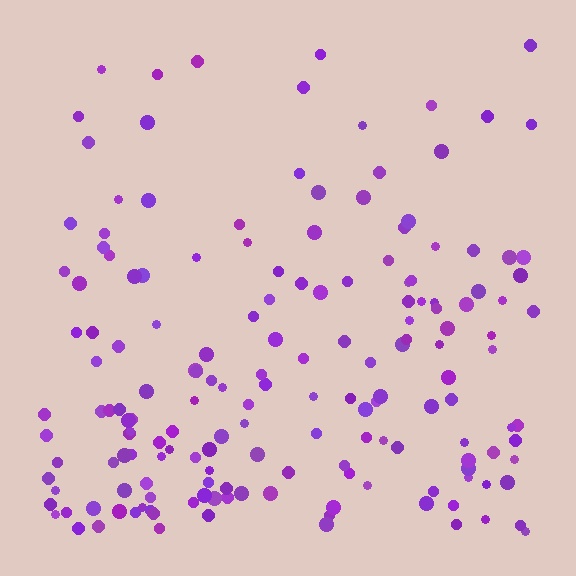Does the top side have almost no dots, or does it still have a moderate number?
Still a moderate number, just noticeably fewer than the bottom.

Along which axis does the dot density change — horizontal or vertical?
Vertical.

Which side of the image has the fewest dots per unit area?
The top.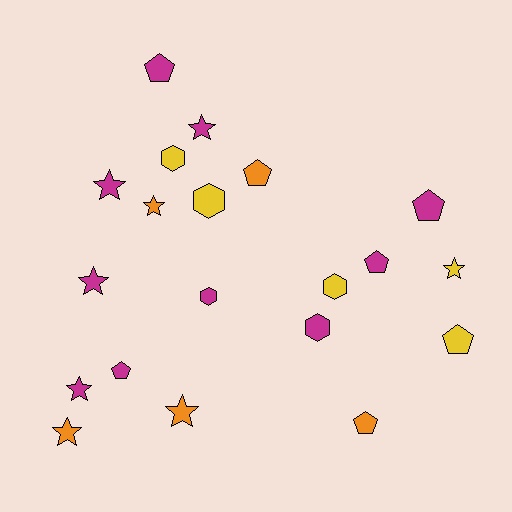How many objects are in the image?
There are 20 objects.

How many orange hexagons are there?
There are no orange hexagons.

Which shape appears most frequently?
Star, with 8 objects.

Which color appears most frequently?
Magenta, with 10 objects.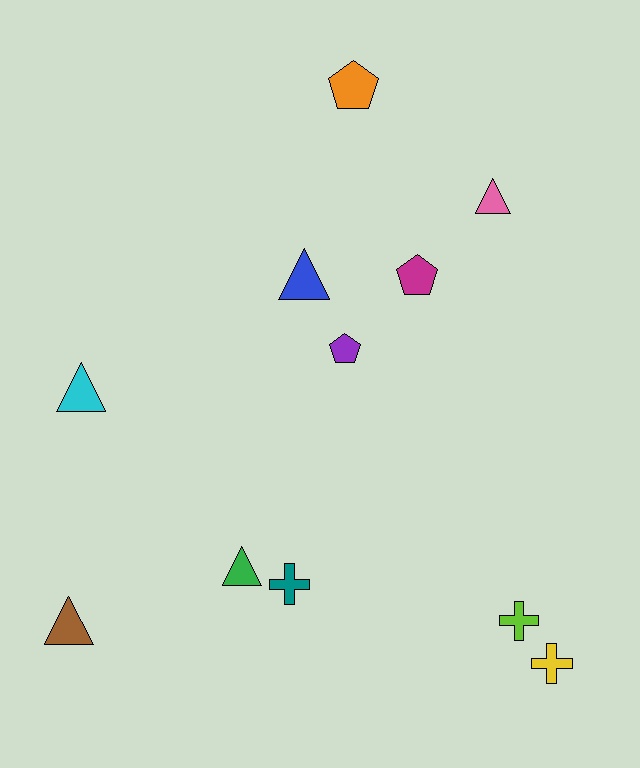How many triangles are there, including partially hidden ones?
There are 5 triangles.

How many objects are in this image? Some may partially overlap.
There are 11 objects.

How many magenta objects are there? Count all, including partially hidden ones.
There is 1 magenta object.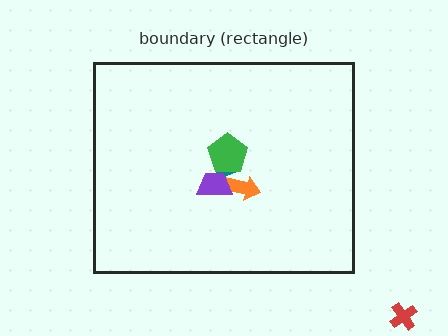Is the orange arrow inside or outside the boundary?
Inside.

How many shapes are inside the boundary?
4 inside, 1 outside.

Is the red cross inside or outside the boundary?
Outside.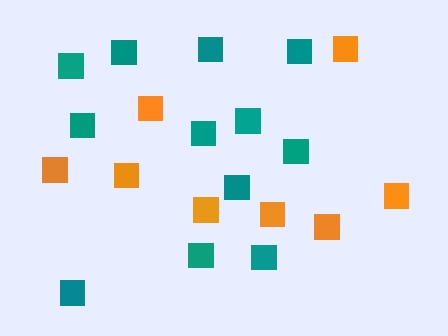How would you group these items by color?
There are 2 groups: one group of teal squares (12) and one group of orange squares (8).